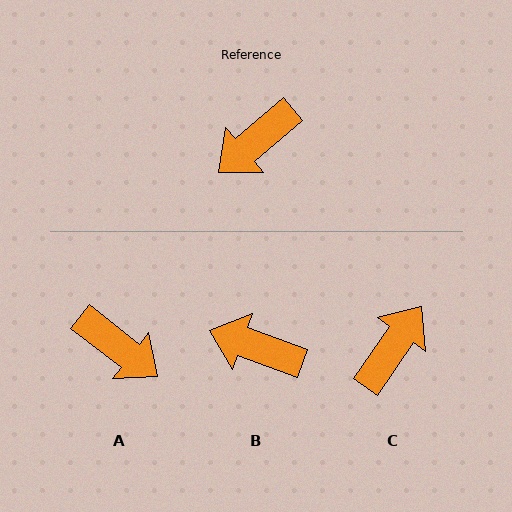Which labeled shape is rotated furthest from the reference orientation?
C, about 165 degrees away.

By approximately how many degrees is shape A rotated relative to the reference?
Approximately 102 degrees counter-clockwise.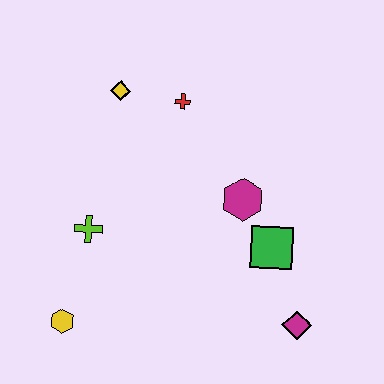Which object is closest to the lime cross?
The yellow hexagon is closest to the lime cross.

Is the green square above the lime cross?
No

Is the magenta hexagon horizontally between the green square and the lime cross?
Yes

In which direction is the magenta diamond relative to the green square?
The magenta diamond is below the green square.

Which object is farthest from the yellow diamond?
The magenta diamond is farthest from the yellow diamond.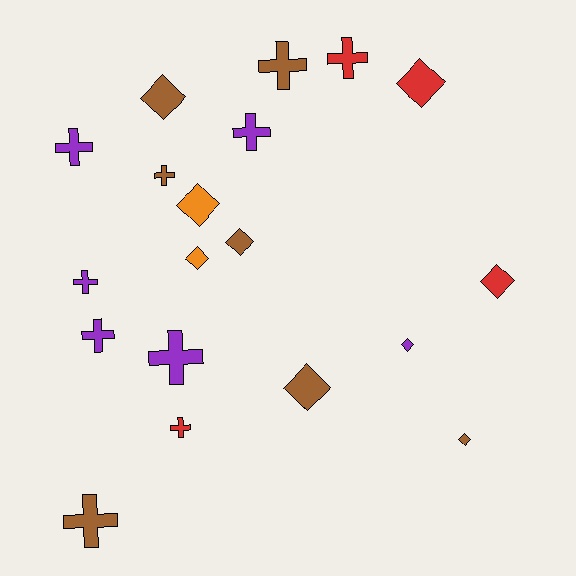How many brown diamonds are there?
There are 4 brown diamonds.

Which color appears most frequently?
Brown, with 7 objects.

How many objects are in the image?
There are 19 objects.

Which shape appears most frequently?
Cross, with 10 objects.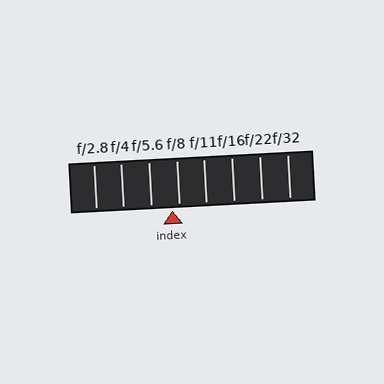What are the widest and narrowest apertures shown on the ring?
The widest aperture shown is f/2.8 and the narrowest is f/32.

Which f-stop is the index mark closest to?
The index mark is closest to f/8.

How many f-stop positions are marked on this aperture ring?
There are 8 f-stop positions marked.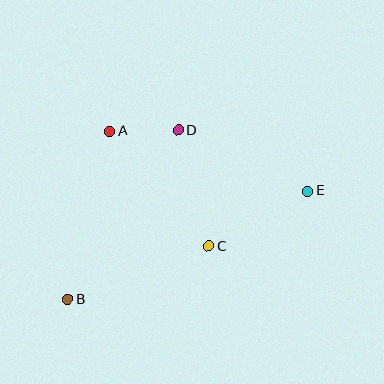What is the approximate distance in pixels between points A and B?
The distance between A and B is approximately 174 pixels.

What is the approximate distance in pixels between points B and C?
The distance between B and C is approximately 151 pixels.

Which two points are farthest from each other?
Points B and E are farthest from each other.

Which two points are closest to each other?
Points A and D are closest to each other.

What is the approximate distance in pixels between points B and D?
The distance between B and D is approximately 202 pixels.